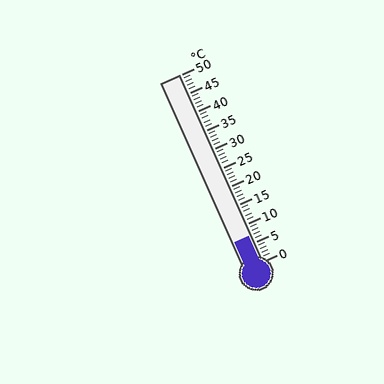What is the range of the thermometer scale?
The thermometer scale ranges from 0°C to 50°C.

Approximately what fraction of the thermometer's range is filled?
The thermometer is filled to approximately 15% of its range.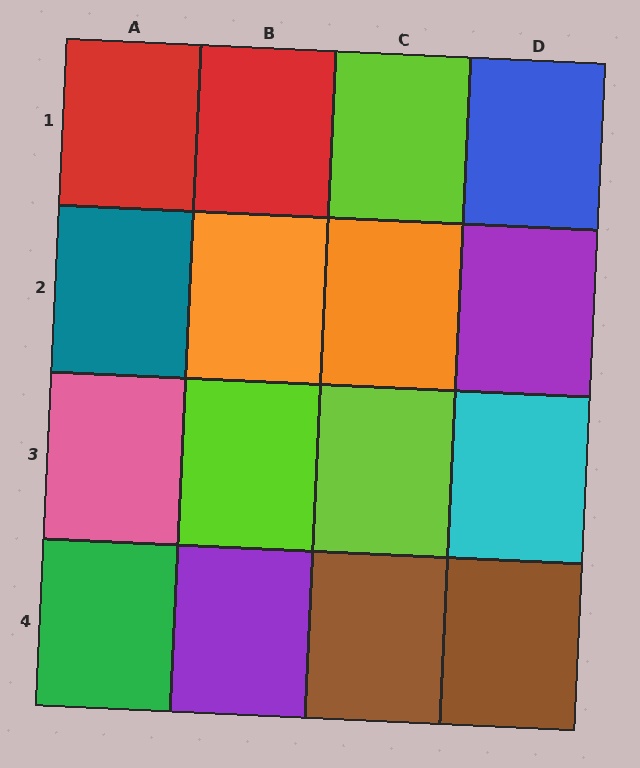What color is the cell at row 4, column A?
Green.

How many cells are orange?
2 cells are orange.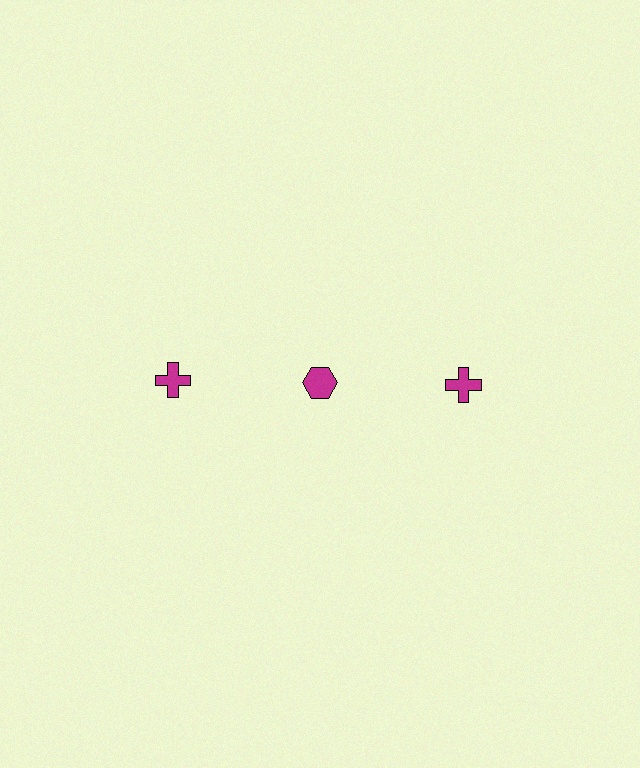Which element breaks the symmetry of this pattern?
The magenta hexagon in the top row, second from left column breaks the symmetry. All other shapes are magenta crosses.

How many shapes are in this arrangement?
There are 3 shapes arranged in a grid pattern.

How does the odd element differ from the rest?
It has a different shape: hexagon instead of cross.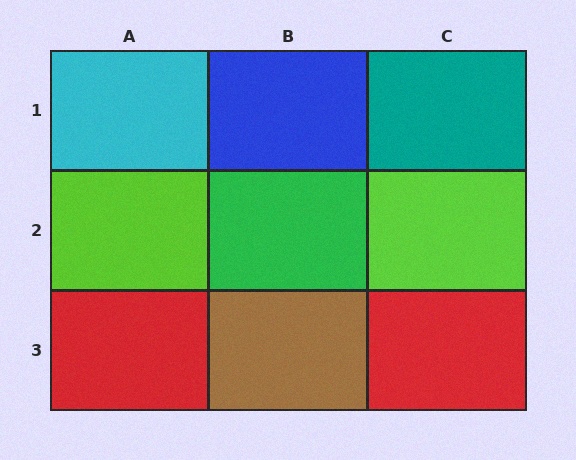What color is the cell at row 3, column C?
Red.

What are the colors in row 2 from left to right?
Lime, green, lime.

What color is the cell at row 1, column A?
Cyan.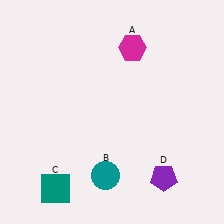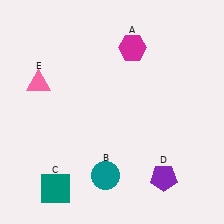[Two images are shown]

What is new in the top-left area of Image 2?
A pink triangle (E) was added in the top-left area of Image 2.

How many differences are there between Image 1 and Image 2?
There is 1 difference between the two images.